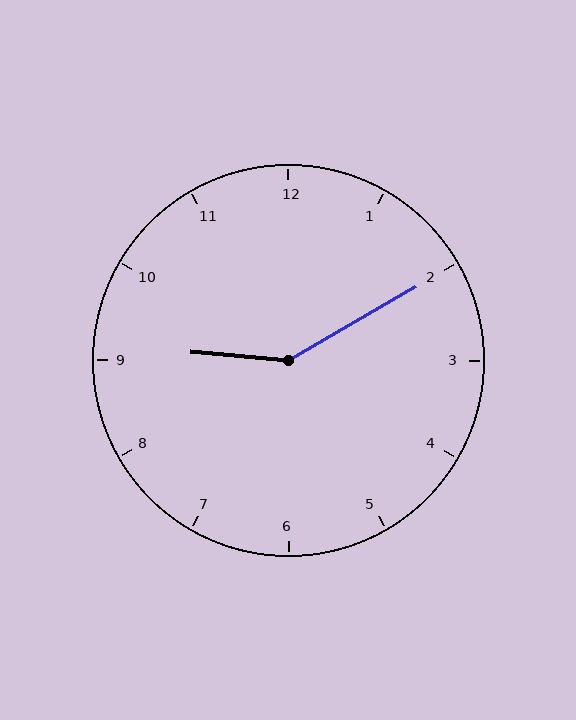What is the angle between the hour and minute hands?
Approximately 145 degrees.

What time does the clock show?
9:10.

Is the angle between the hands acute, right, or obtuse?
It is obtuse.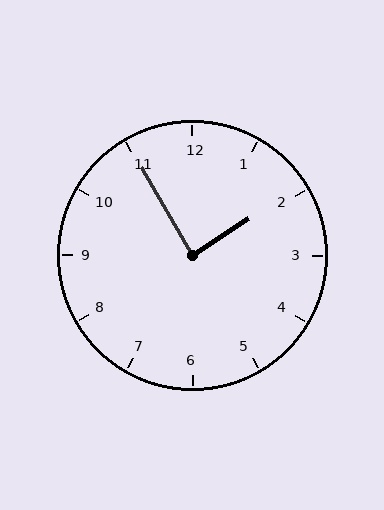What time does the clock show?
1:55.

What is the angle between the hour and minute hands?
Approximately 88 degrees.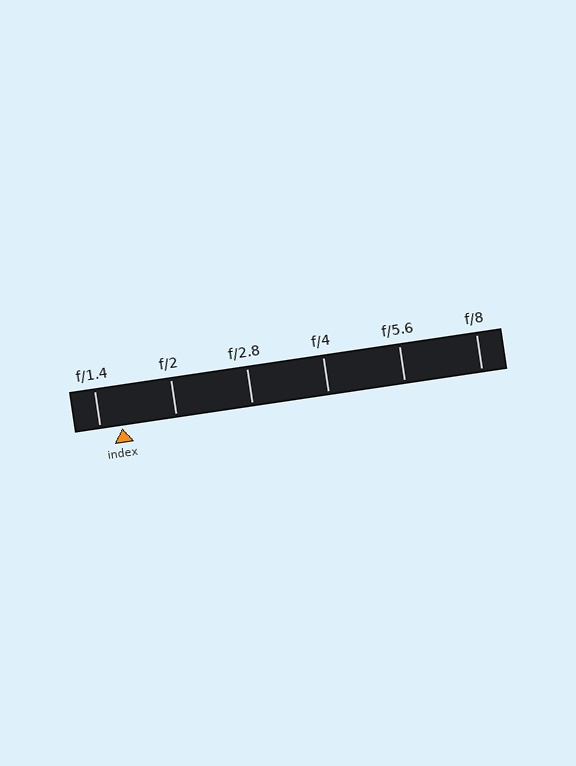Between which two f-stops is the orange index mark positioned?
The index mark is between f/1.4 and f/2.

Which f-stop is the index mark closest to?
The index mark is closest to f/1.4.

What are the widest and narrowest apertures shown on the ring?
The widest aperture shown is f/1.4 and the narrowest is f/8.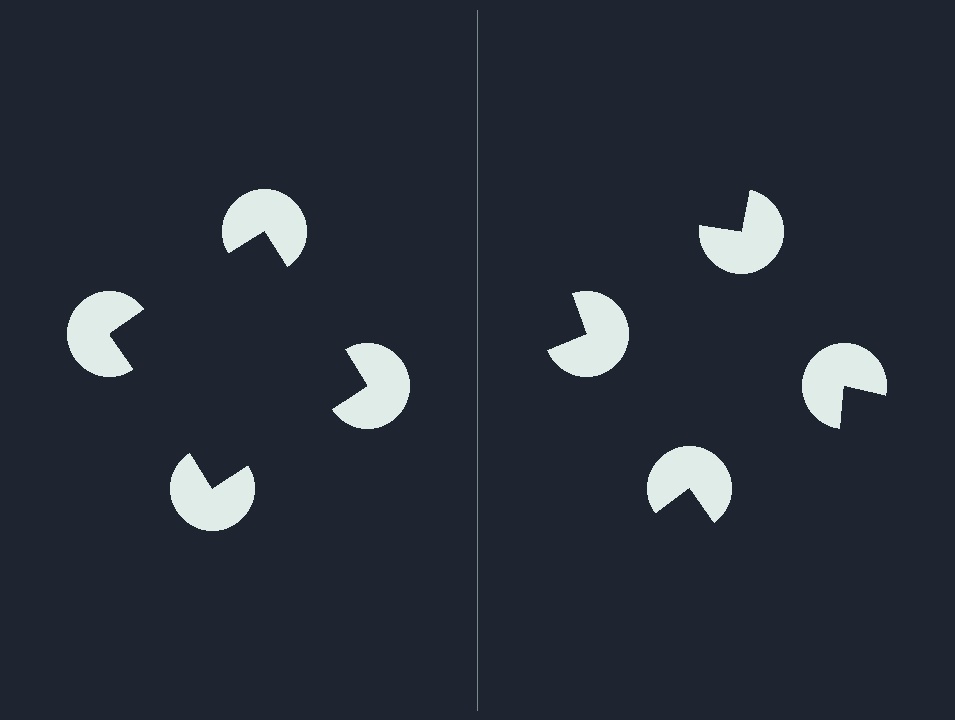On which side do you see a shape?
An illusory square appears on the left side. On the right side the wedge cuts are rotated, so no coherent shape forms.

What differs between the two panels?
The pac-man discs are positioned identically on both sides; only the wedge orientations differ. On the left they align to a square; on the right they are misaligned.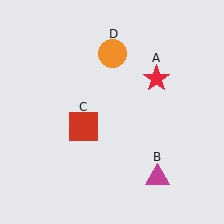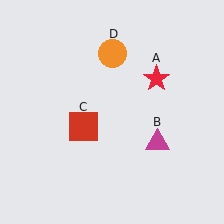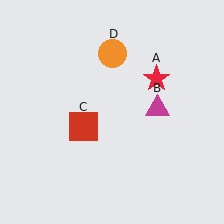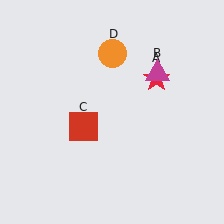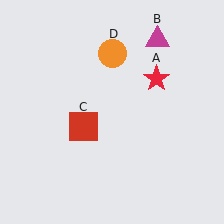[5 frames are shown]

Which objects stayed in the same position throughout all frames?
Red star (object A) and red square (object C) and orange circle (object D) remained stationary.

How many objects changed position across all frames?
1 object changed position: magenta triangle (object B).